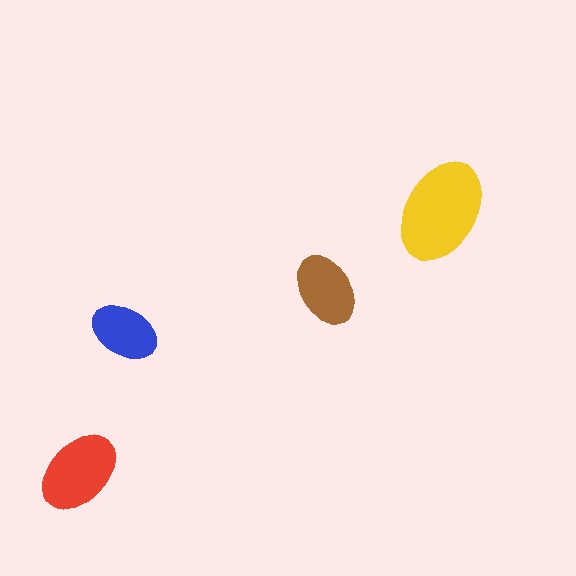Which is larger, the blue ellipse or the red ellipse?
The red one.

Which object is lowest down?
The red ellipse is bottommost.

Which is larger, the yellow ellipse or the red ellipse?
The yellow one.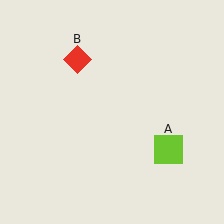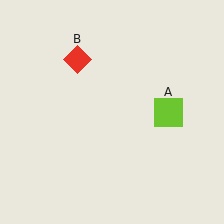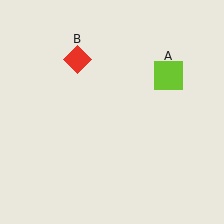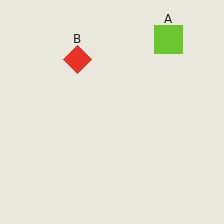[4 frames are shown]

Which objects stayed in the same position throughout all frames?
Red diamond (object B) remained stationary.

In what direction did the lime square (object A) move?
The lime square (object A) moved up.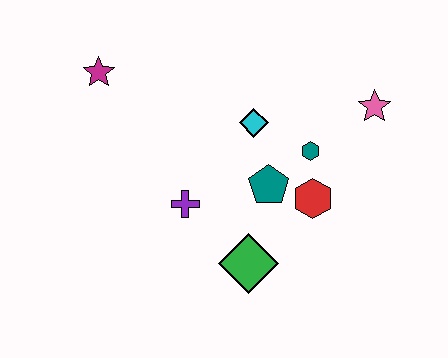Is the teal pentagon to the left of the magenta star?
No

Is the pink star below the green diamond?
No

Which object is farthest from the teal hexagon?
The magenta star is farthest from the teal hexagon.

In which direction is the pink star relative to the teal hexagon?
The pink star is to the right of the teal hexagon.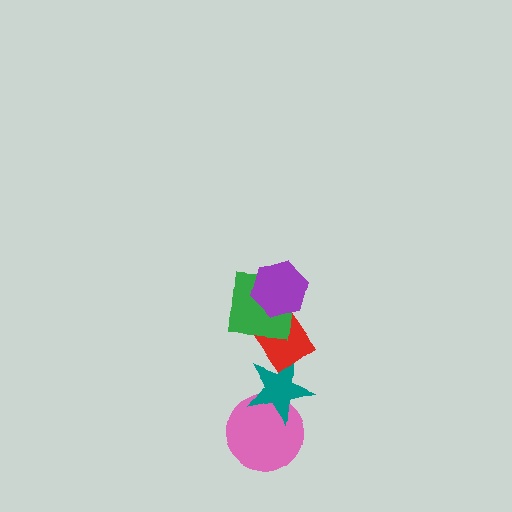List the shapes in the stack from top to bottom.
From top to bottom: the purple hexagon, the green square, the red diamond, the teal star, the pink circle.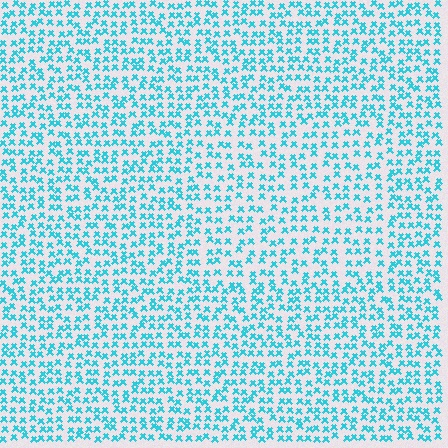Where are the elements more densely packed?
The elements are more densely packed outside the rectangle boundary.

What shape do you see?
I see a rectangle.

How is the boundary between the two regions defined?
The boundary is defined by a change in element density (approximately 1.3x ratio). All elements are the same color, size, and shape.